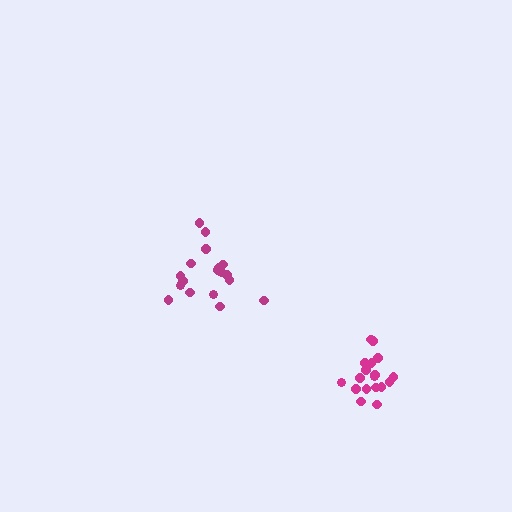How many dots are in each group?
Group 1: 18 dots, Group 2: 18 dots (36 total).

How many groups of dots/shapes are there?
There are 2 groups.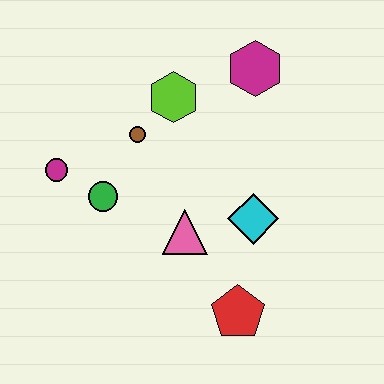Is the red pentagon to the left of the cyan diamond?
Yes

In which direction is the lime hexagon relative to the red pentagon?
The lime hexagon is above the red pentagon.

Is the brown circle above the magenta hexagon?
No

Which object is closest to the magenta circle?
The green circle is closest to the magenta circle.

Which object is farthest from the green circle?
The magenta hexagon is farthest from the green circle.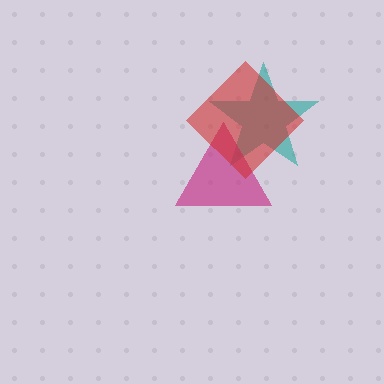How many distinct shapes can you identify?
There are 3 distinct shapes: a teal star, a magenta triangle, a red diamond.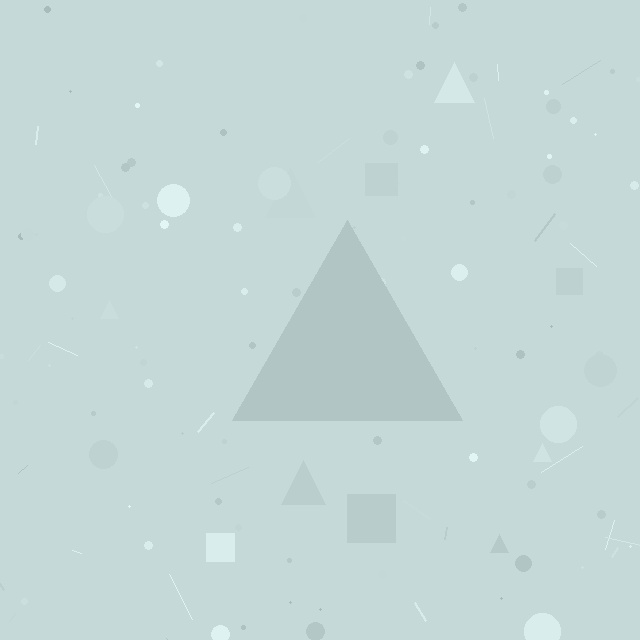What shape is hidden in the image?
A triangle is hidden in the image.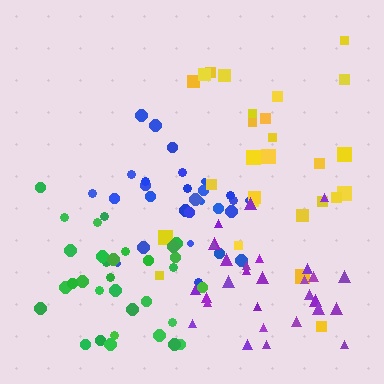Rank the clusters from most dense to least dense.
blue, green, purple, yellow.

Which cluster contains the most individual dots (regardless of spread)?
Green (32).